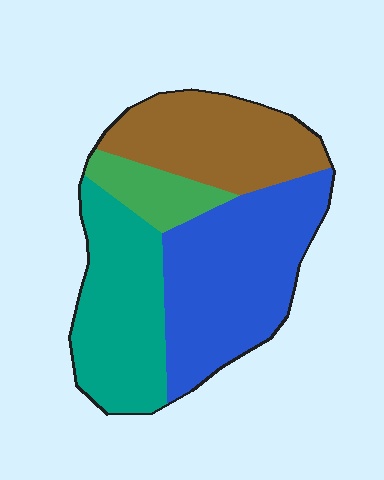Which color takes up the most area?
Blue, at roughly 35%.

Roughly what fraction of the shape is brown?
Brown takes up between a quarter and a half of the shape.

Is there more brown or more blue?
Blue.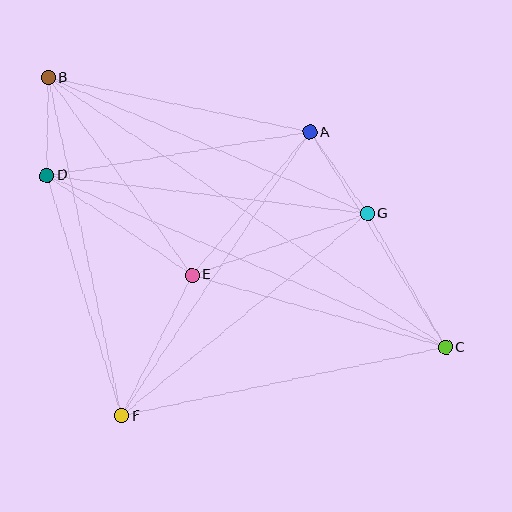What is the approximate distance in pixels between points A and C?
The distance between A and C is approximately 255 pixels.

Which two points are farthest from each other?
Points B and C are farthest from each other.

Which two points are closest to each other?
Points B and D are closest to each other.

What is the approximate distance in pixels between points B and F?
The distance between B and F is approximately 346 pixels.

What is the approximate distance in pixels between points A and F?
The distance between A and F is approximately 341 pixels.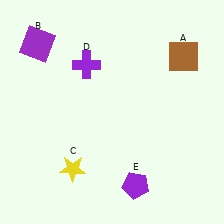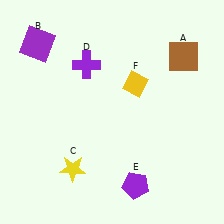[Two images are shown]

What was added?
A yellow diamond (F) was added in Image 2.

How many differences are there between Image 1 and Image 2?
There is 1 difference between the two images.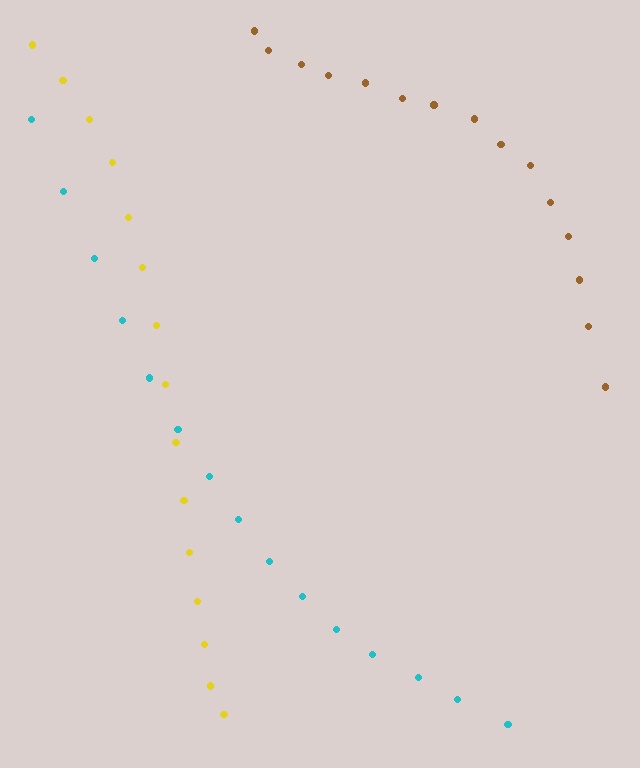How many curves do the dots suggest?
There are 3 distinct paths.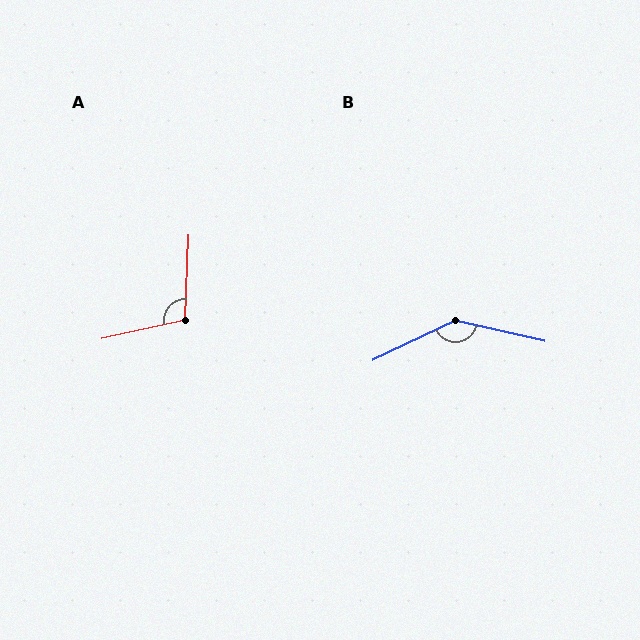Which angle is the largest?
B, at approximately 142 degrees.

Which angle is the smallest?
A, at approximately 105 degrees.